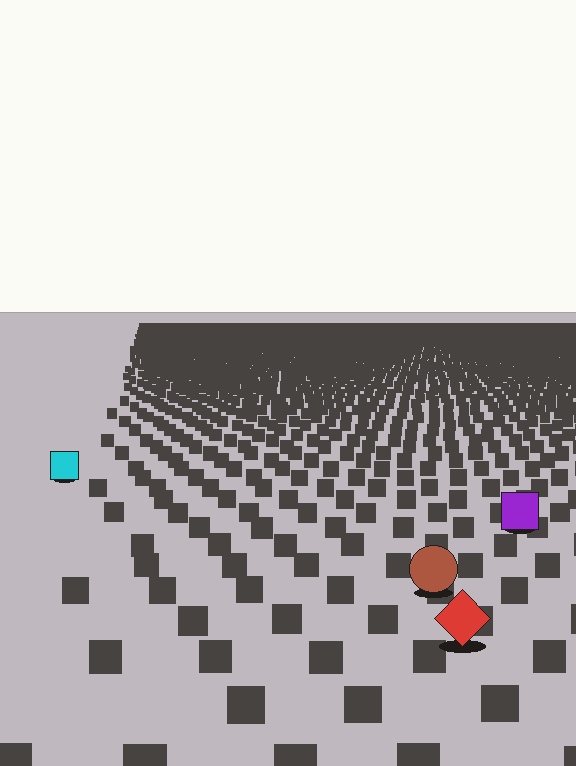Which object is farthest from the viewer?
The cyan square is farthest from the viewer. It appears smaller and the ground texture around it is denser.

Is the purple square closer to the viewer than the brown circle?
No. The brown circle is closer — you can tell from the texture gradient: the ground texture is coarser near it.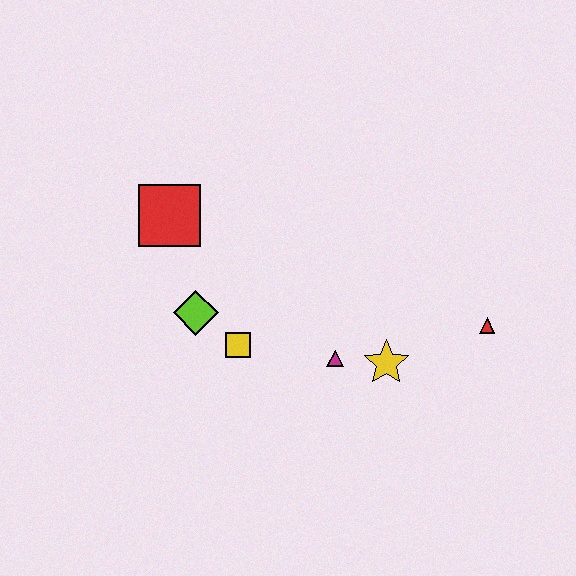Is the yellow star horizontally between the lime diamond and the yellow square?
No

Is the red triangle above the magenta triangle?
Yes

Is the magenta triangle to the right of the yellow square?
Yes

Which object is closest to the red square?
The lime diamond is closest to the red square.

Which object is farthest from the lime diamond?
The red triangle is farthest from the lime diamond.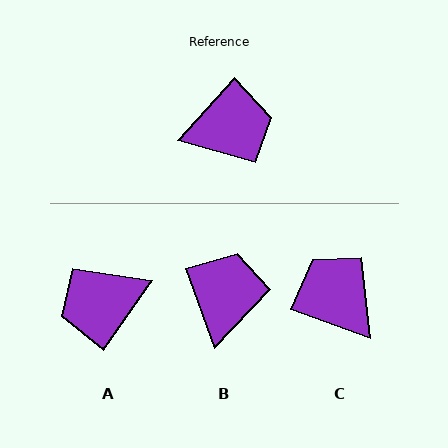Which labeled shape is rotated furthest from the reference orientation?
A, about 172 degrees away.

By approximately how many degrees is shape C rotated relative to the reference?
Approximately 113 degrees counter-clockwise.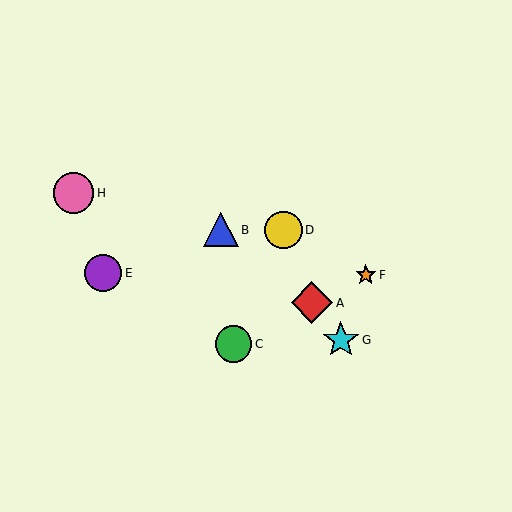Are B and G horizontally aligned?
No, B is at y≈230 and G is at y≈340.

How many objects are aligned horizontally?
2 objects (B, D) are aligned horizontally.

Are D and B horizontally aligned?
Yes, both are at y≈230.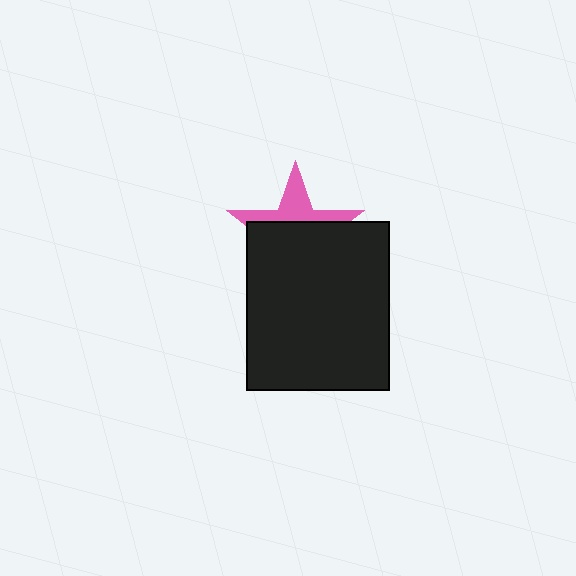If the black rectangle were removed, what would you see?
You would see the complete pink star.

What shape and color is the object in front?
The object in front is a black rectangle.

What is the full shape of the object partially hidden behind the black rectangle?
The partially hidden object is a pink star.